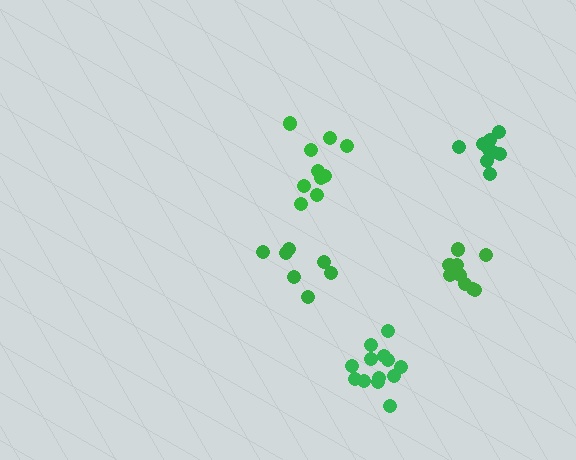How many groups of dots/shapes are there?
There are 5 groups.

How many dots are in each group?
Group 1: 8 dots, Group 2: 13 dots, Group 3: 10 dots, Group 4: 9 dots, Group 5: 9 dots (49 total).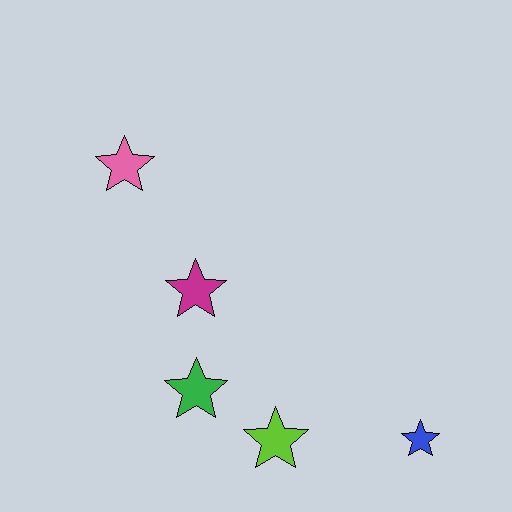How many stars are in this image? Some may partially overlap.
There are 5 stars.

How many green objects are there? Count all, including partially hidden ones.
There is 1 green object.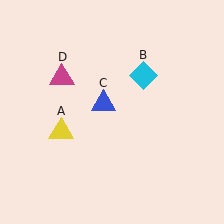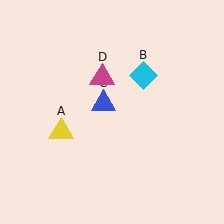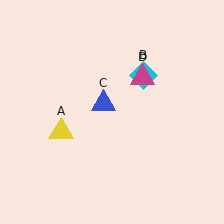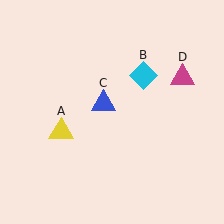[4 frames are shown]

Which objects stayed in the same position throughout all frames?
Yellow triangle (object A) and cyan diamond (object B) and blue triangle (object C) remained stationary.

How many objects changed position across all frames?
1 object changed position: magenta triangle (object D).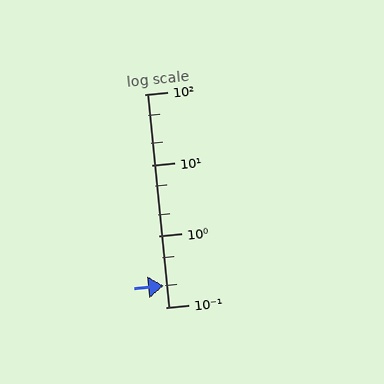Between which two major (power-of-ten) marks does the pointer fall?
The pointer is between 0.1 and 1.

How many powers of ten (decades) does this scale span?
The scale spans 3 decades, from 0.1 to 100.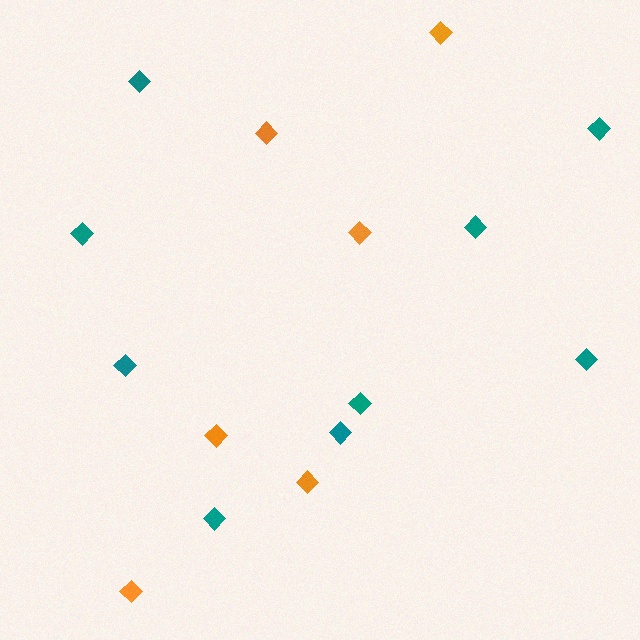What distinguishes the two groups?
There are 2 groups: one group of orange diamonds (6) and one group of teal diamonds (9).